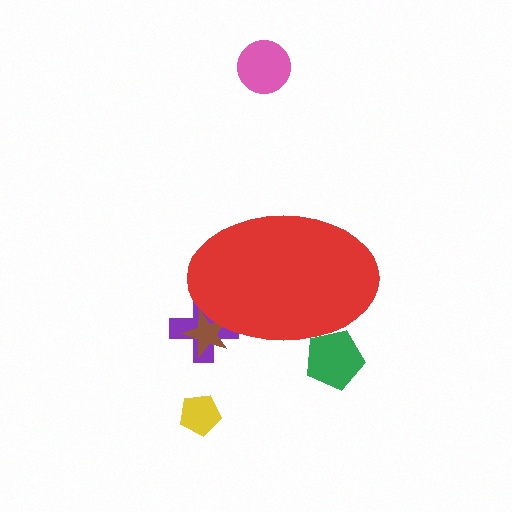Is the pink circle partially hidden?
No, the pink circle is fully visible.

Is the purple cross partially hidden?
Yes, the purple cross is partially hidden behind the red ellipse.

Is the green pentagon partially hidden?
Yes, the green pentagon is partially hidden behind the red ellipse.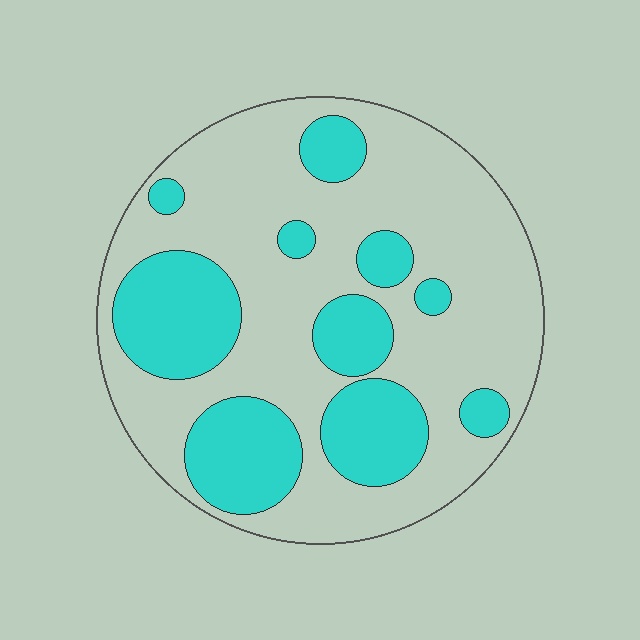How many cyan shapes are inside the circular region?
10.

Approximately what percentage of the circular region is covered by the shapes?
Approximately 30%.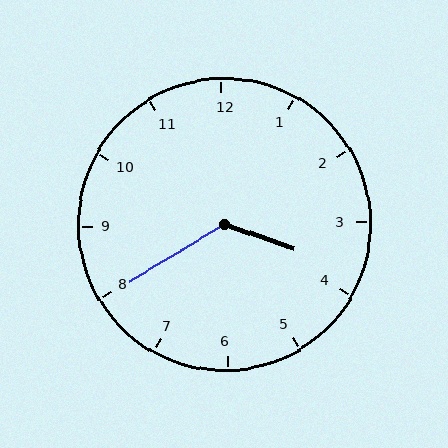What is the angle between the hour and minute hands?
Approximately 130 degrees.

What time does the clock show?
3:40.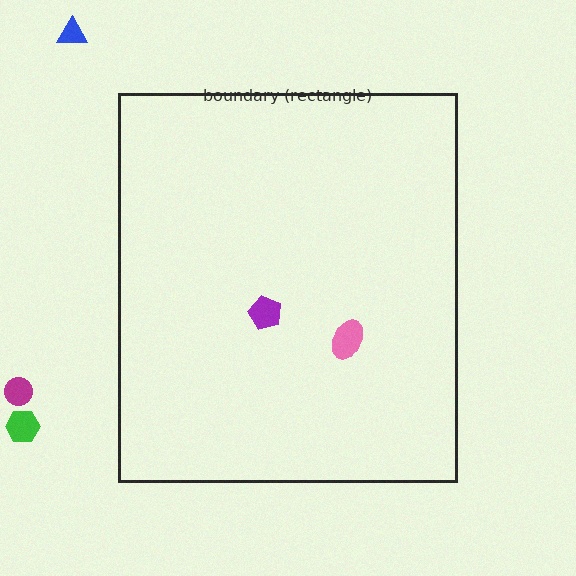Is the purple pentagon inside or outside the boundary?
Inside.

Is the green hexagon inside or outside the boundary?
Outside.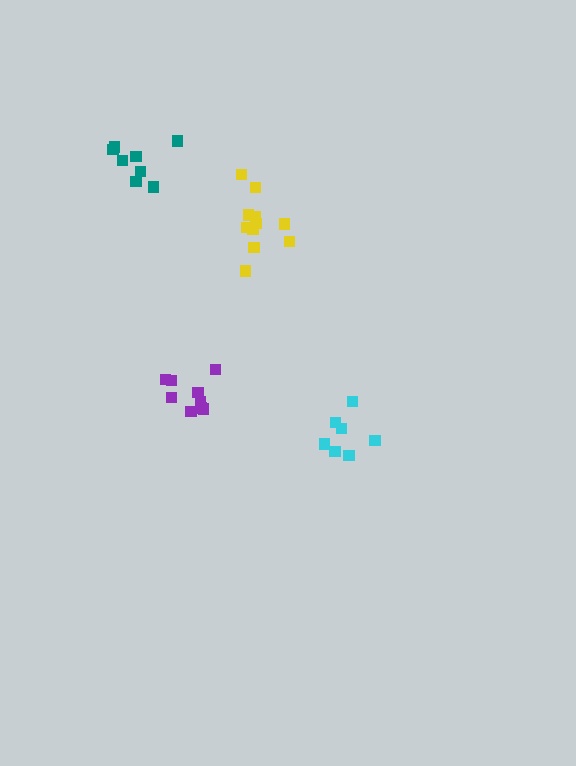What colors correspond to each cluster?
The clusters are colored: cyan, purple, teal, yellow.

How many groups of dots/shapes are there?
There are 4 groups.